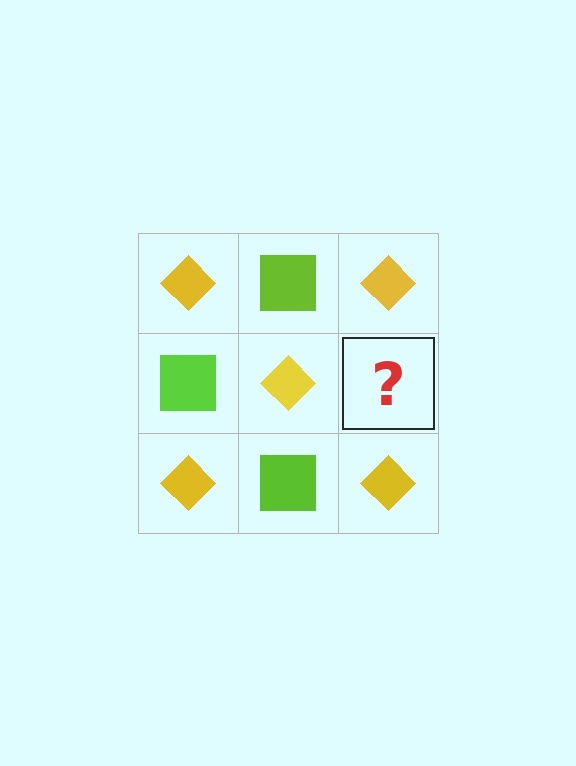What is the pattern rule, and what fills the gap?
The rule is that it alternates yellow diamond and lime square in a checkerboard pattern. The gap should be filled with a lime square.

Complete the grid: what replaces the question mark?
The question mark should be replaced with a lime square.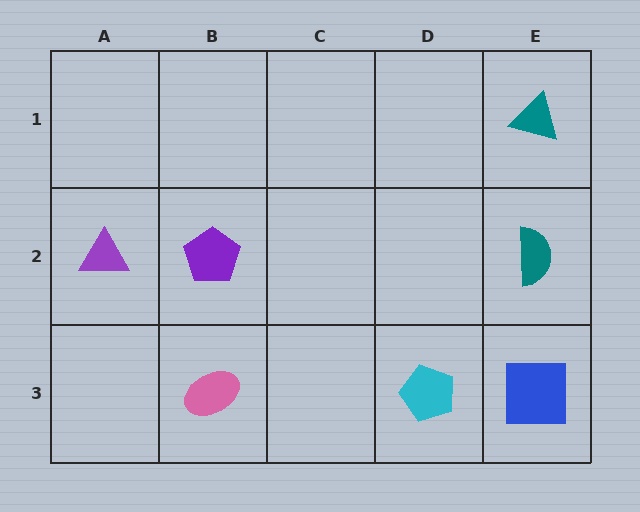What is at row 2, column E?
A teal semicircle.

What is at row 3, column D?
A cyan pentagon.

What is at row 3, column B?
A pink ellipse.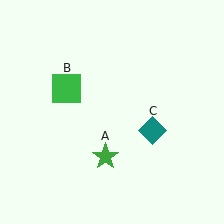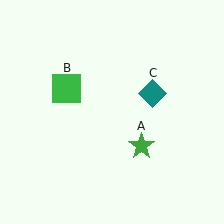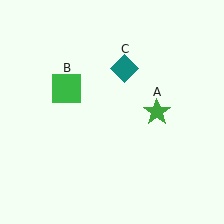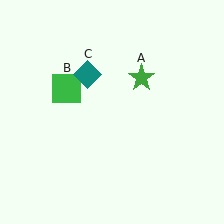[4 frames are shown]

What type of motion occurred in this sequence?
The green star (object A), teal diamond (object C) rotated counterclockwise around the center of the scene.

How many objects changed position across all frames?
2 objects changed position: green star (object A), teal diamond (object C).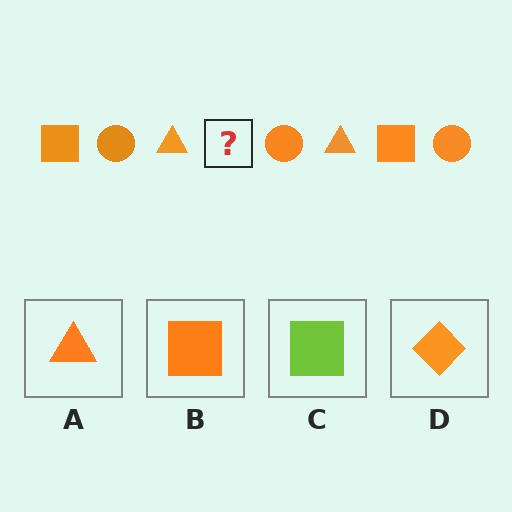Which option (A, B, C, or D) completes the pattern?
B.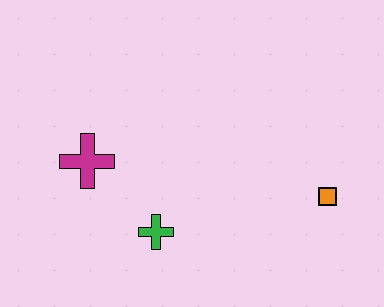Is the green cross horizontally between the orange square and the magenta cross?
Yes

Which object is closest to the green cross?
The magenta cross is closest to the green cross.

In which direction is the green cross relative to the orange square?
The green cross is to the left of the orange square.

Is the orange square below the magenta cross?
Yes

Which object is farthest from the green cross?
The orange square is farthest from the green cross.